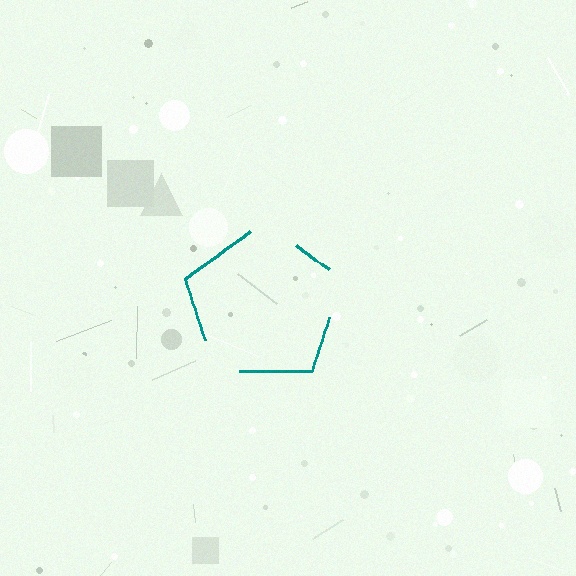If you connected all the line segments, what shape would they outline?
They would outline a pentagon.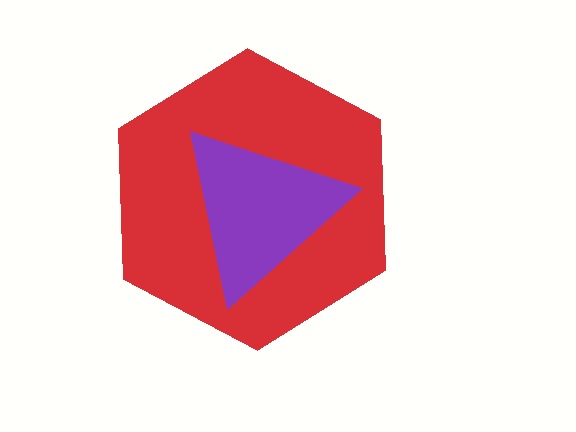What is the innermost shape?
The purple triangle.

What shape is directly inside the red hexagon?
The purple triangle.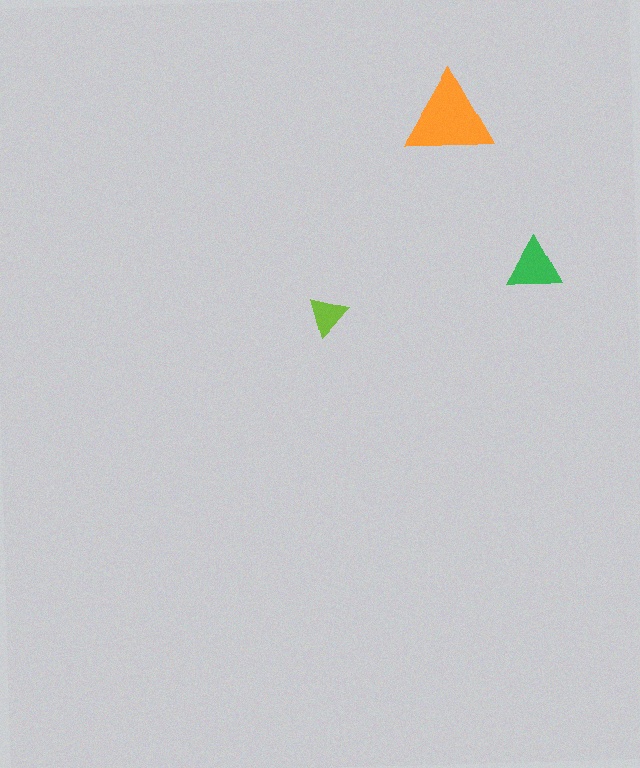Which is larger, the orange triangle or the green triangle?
The orange one.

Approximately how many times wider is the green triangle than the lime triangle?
About 1.5 times wider.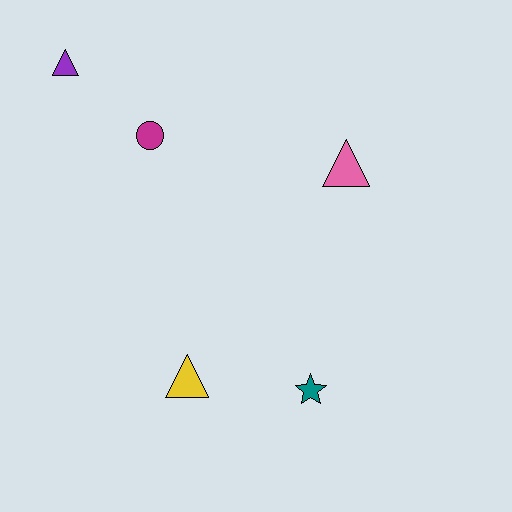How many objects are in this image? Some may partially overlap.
There are 5 objects.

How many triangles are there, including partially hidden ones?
There are 3 triangles.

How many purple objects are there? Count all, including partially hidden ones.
There is 1 purple object.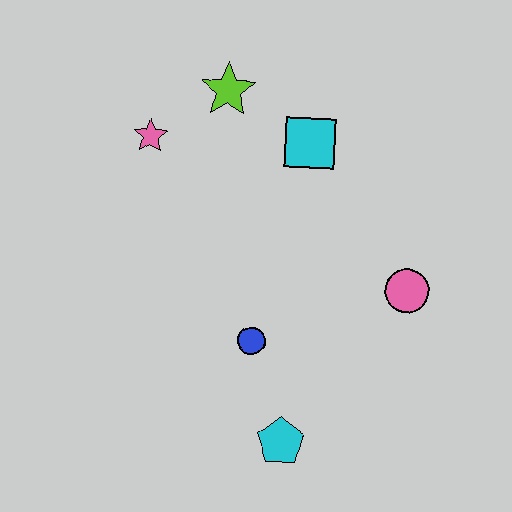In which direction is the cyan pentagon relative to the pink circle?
The cyan pentagon is below the pink circle.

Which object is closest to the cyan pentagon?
The blue circle is closest to the cyan pentagon.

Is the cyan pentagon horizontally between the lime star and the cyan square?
Yes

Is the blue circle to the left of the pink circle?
Yes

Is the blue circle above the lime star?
No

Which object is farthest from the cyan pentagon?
The lime star is farthest from the cyan pentagon.